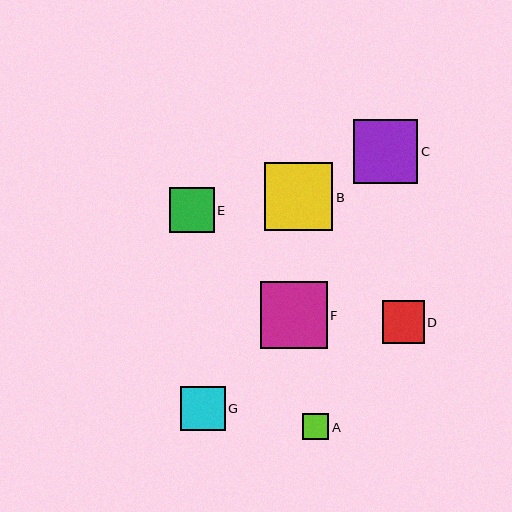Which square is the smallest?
Square A is the smallest with a size of approximately 27 pixels.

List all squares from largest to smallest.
From largest to smallest: B, F, C, E, G, D, A.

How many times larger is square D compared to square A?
Square D is approximately 1.6 times the size of square A.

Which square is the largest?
Square B is the largest with a size of approximately 68 pixels.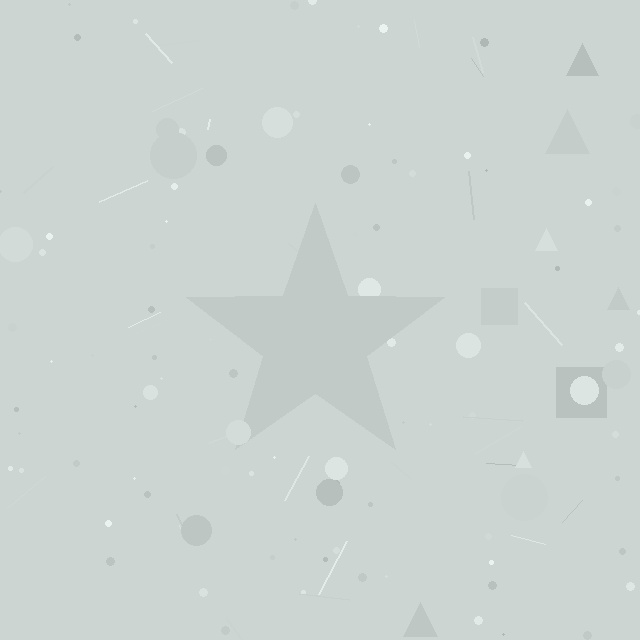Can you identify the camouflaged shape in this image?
The camouflaged shape is a star.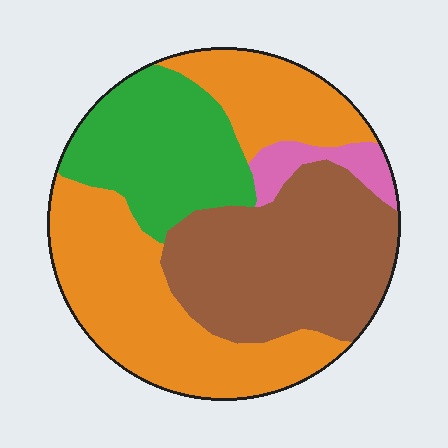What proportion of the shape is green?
Green takes up less than a quarter of the shape.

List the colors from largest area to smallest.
From largest to smallest: orange, brown, green, pink.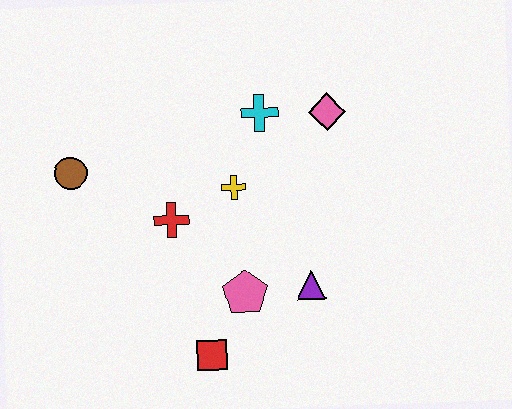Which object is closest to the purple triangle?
The pink pentagon is closest to the purple triangle.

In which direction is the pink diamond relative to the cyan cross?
The pink diamond is to the right of the cyan cross.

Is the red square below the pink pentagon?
Yes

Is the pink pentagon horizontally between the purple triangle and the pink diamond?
No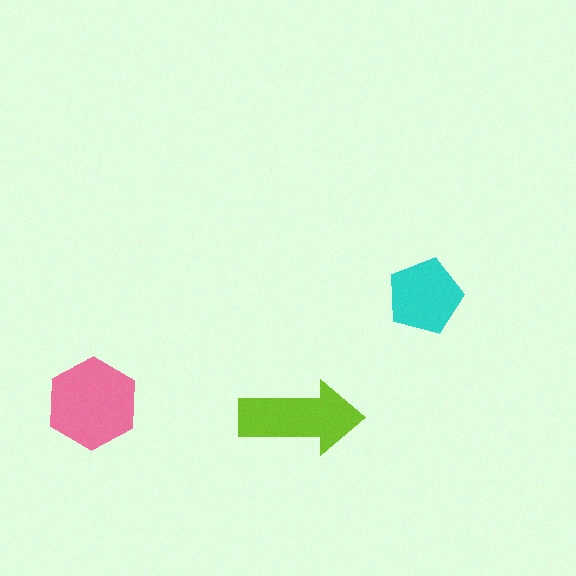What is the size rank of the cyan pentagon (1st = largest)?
3rd.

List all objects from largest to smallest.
The pink hexagon, the lime arrow, the cyan pentagon.